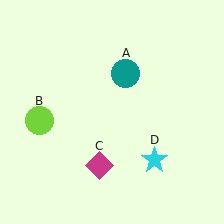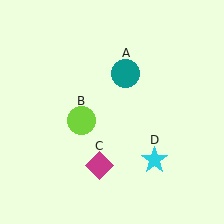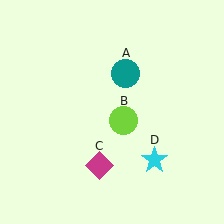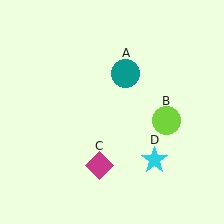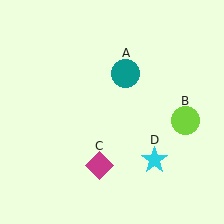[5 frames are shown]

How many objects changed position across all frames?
1 object changed position: lime circle (object B).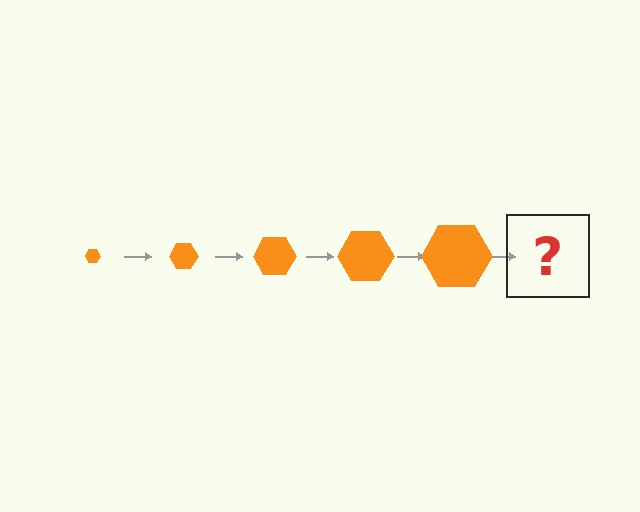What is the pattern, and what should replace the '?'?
The pattern is that the hexagon gets progressively larger each step. The '?' should be an orange hexagon, larger than the previous one.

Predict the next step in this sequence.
The next step is an orange hexagon, larger than the previous one.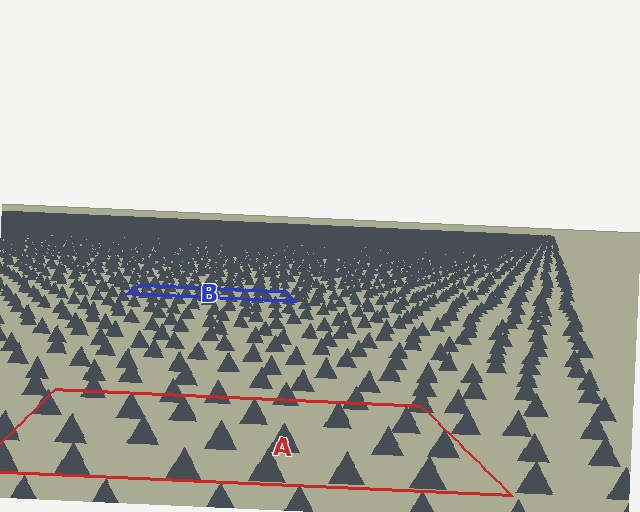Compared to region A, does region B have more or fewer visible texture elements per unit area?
Region B has more texture elements per unit area — they are packed more densely because it is farther away.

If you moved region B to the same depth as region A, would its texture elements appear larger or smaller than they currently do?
They would appear larger. At a closer depth, the same texture elements are projected at a bigger on-screen size.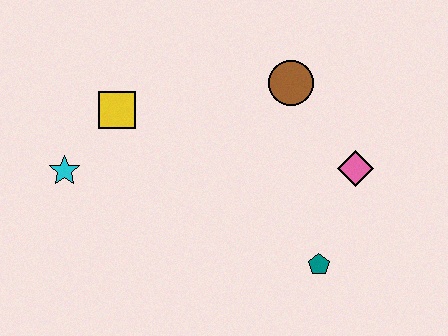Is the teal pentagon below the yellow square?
Yes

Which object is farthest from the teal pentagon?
The cyan star is farthest from the teal pentagon.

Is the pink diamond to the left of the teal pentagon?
No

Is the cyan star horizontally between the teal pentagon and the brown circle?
No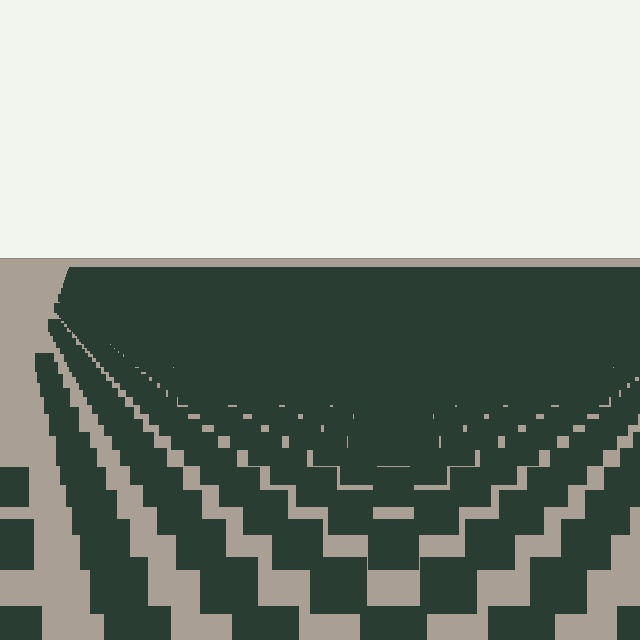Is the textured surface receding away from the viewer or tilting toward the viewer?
The surface is receding away from the viewer. Texture elements get smaller and denser toward the top.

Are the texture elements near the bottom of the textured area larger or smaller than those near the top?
Larger. Near the bottom, elements are closer to the viewer and appear at a bigger on-screen size.